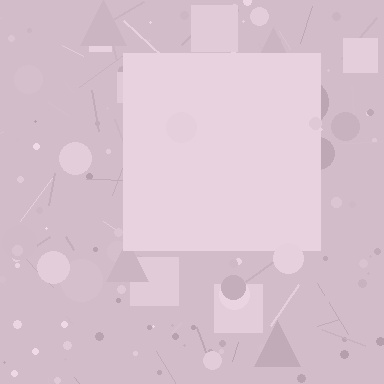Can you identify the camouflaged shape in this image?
The camouflaged shape is a square.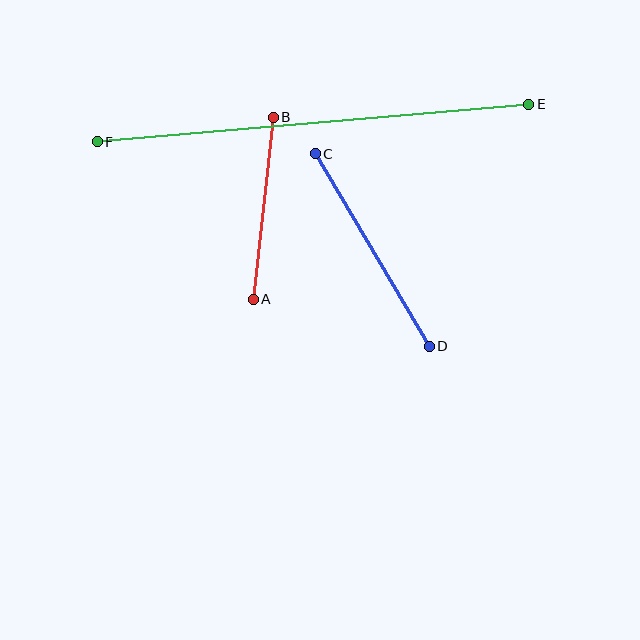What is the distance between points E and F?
The distance is approximately 433 pixels.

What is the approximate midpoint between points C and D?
The midpoint is at approximately (372, 250) pixels.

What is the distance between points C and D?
The distance is approximately 224 pixels.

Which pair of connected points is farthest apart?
Points E and F are farthest apart.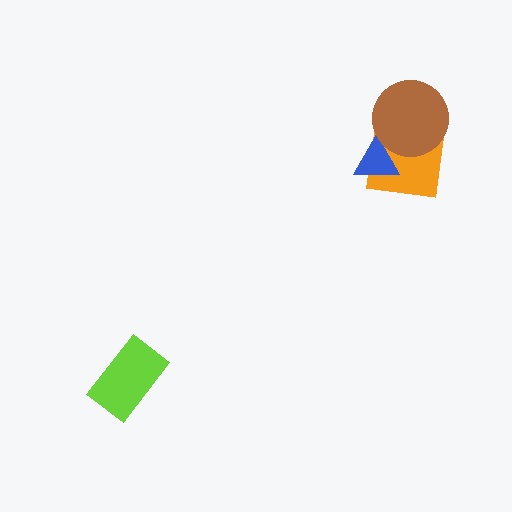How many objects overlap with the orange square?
2 objects overlap with the orange square.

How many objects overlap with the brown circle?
2 objects overlap with the brown circle.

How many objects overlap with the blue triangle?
2 objects overlap with the blue triangle.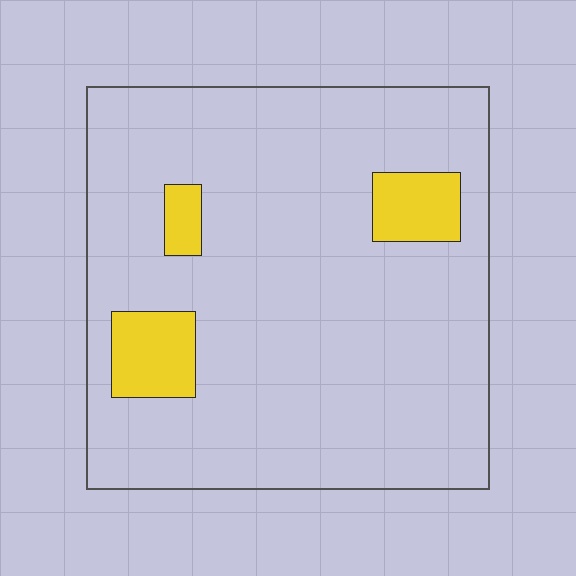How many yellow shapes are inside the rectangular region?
3.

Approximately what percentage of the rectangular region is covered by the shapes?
Approximately 10%.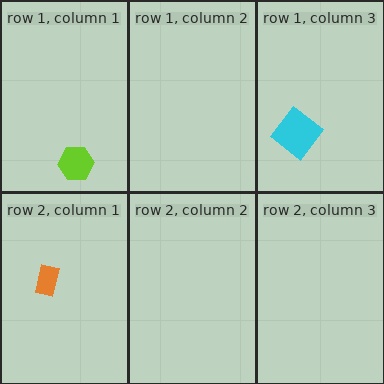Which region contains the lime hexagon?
The row 1, column 1 region.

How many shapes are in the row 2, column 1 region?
1.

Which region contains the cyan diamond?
The row 1, column 3 region.